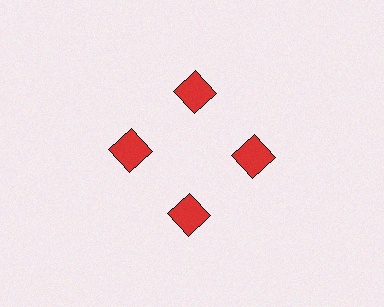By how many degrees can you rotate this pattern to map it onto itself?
The pattern maps onto itself every 90 degrees of rotation.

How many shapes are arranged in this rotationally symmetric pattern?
There are 4 shapes, arranged in 4 groups of 1.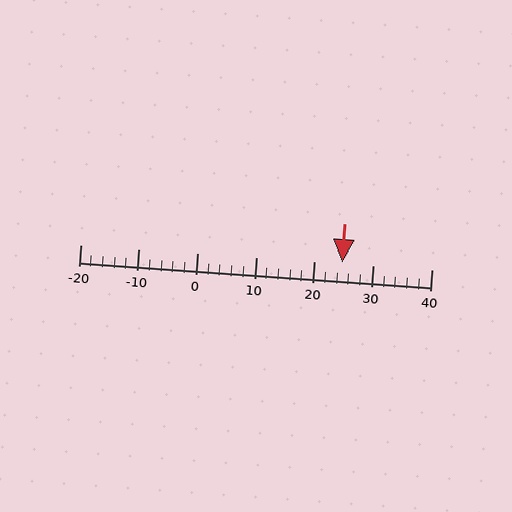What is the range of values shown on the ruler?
The ruler shows values from -20 to 40.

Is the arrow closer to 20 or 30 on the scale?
The arrow is closer to 20.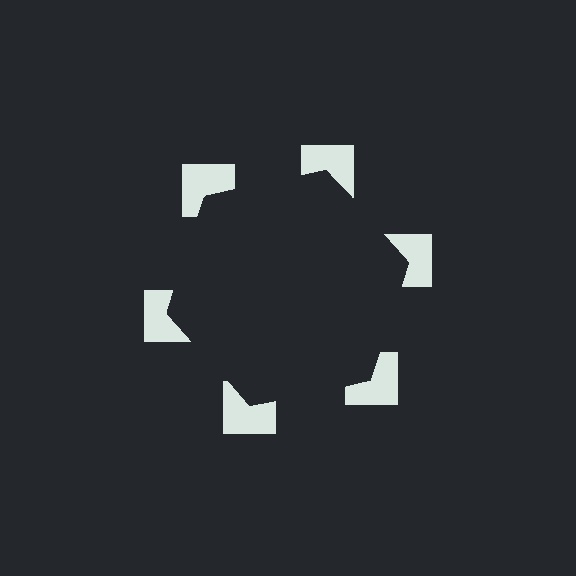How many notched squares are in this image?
There are 6 — one at each vertex of the illusory hexagon.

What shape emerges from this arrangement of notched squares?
An illusory hexagon — its edges are inferred from the aligned wedge cuts in the notched squares, not physically drawn.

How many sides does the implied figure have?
6 sides.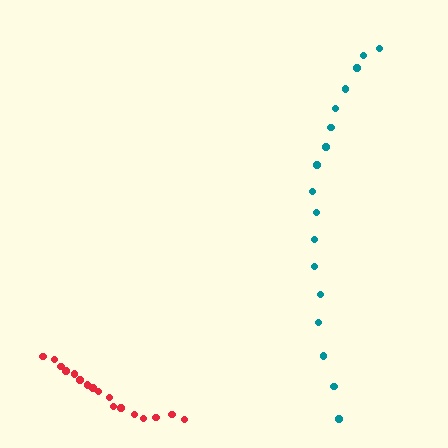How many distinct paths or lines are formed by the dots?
There are 2 distinct paths.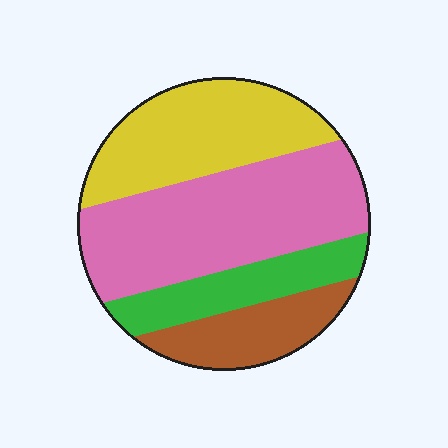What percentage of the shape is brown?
Brown covers roughly 15% of the shape.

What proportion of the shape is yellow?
Yellow takes up about one quarter (1/4) of the shape.